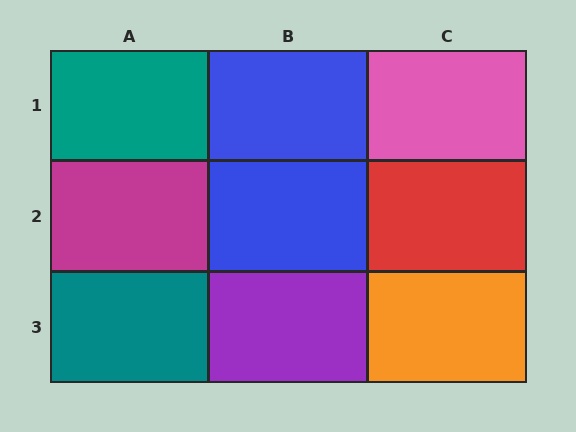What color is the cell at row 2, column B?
Blue.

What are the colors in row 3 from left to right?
Teal, purple, orange.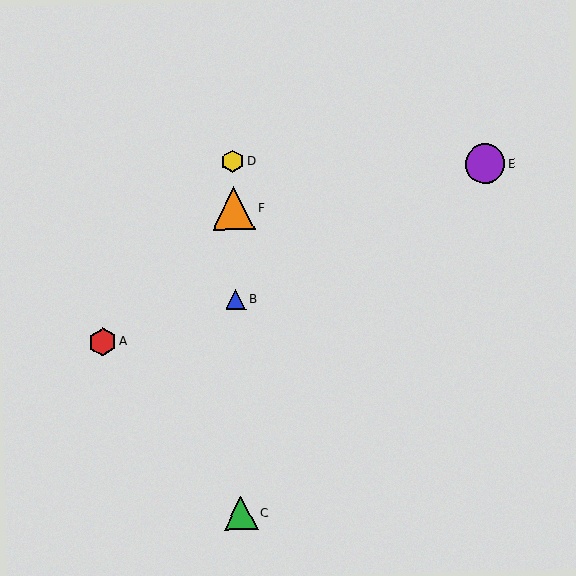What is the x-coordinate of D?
Object D is at x≈232.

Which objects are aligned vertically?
Objects B, C, D, F are aligned vertically.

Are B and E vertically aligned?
No, B is at x≈236 and E is at x≈485.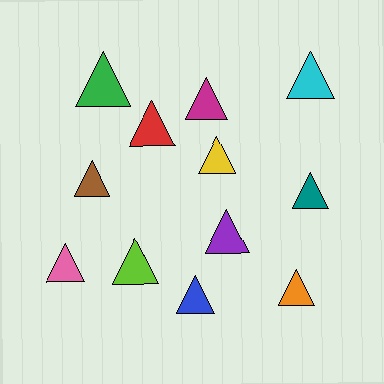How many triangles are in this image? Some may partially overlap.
There are 12 triangles.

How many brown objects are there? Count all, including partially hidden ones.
There is 1 brown object.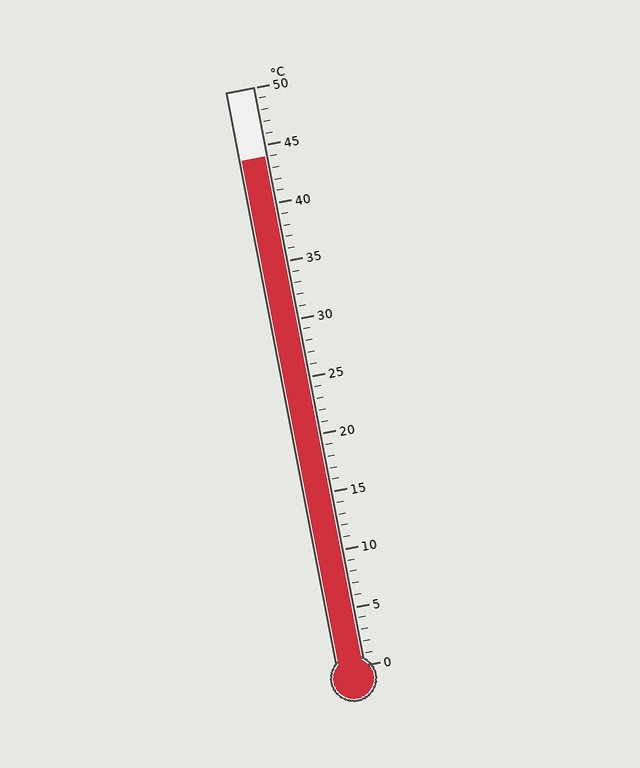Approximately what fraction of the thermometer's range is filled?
The thermometer is filled to approximately 90% of its range.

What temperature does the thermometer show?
The thermometer shows approximately 44°C.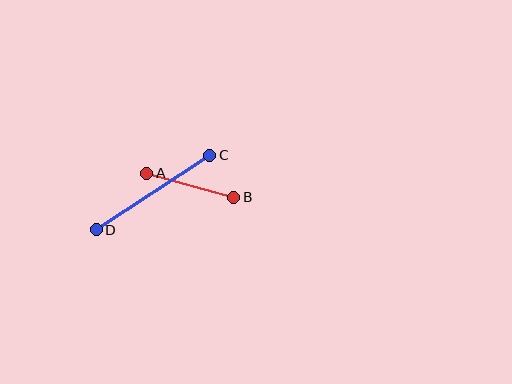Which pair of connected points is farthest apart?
Points C and D are farthest apart.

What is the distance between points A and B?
The distance is approximately 90 pixels.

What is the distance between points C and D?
The distance is approximately 136 pixels.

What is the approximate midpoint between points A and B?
The midpoint is at approximately (190, 185) pixels.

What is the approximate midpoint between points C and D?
The midpoint is at approximately (153, 192) pixels.